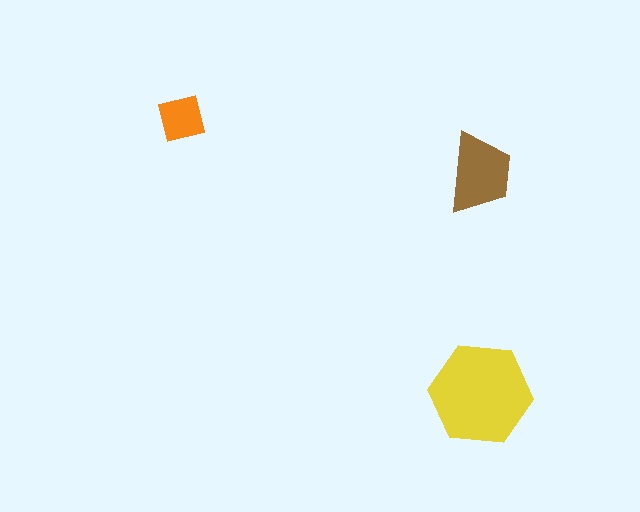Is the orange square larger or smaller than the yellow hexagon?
Smaller.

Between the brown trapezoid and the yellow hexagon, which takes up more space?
The yellow hexagon.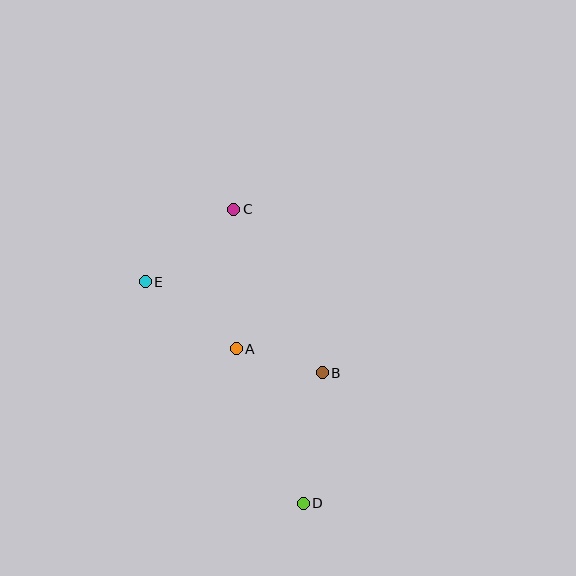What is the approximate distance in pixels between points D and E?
The distance between D and E is approximately 272 pixels.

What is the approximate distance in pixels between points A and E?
The distance between A and E is approximately 113 pixels.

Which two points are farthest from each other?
Points C and D are farthest from each other.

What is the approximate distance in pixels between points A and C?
The distance between A and C is approximately 140 pixels.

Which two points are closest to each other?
Points A and B are closest to each other.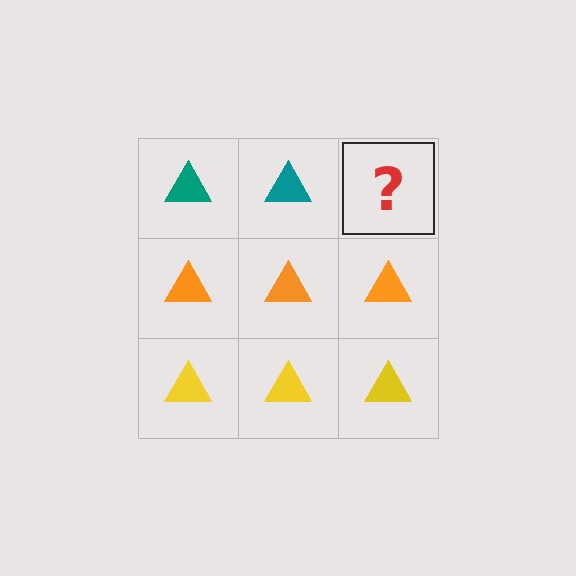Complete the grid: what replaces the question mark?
The question mark should be replaced with a teal triangle.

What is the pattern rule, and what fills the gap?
The rule is that each row has a consistent color. The gap should be filled with a teal triangle.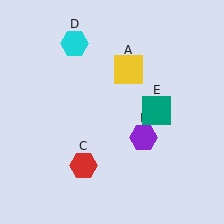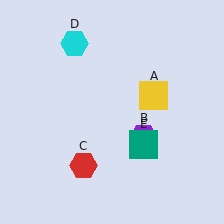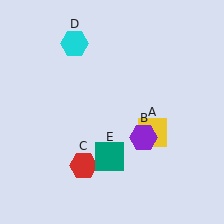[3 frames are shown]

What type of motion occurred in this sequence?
The yellow square (object A), teal square (object E) rotated clockwise around the center of the scene.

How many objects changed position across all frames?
2 objects changed position: yellow square (object A), teal square (object E).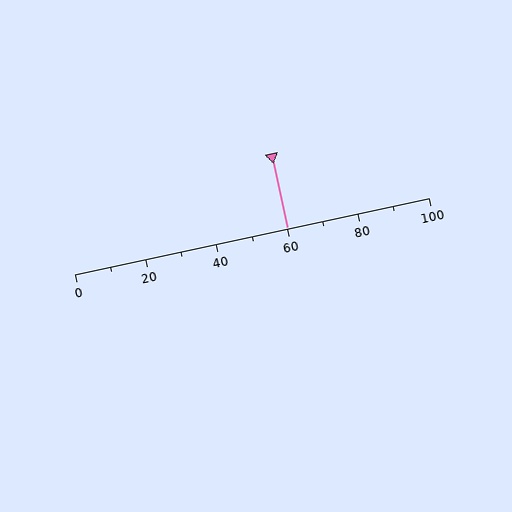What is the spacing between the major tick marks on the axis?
The major ticks are spaced 20 apart.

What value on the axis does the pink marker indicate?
The marker indicates approximately 60.